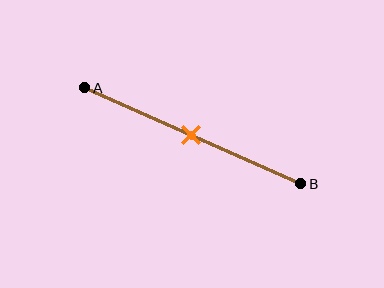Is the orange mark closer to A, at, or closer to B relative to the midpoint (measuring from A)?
The orange mark is approximately at the midpoint of segment AB.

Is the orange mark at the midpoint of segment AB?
Yes, the mark is approximately at the midpoint.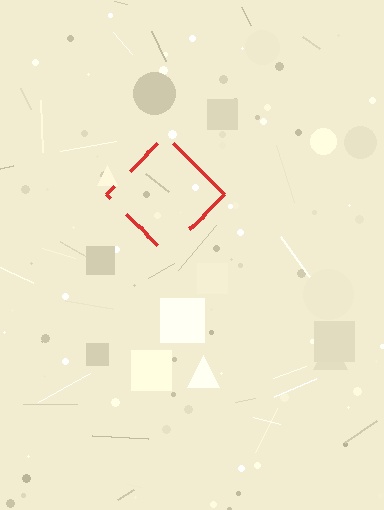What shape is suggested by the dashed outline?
The dashed outline suggests a diamond.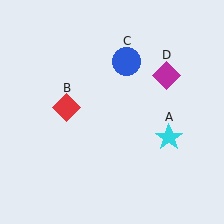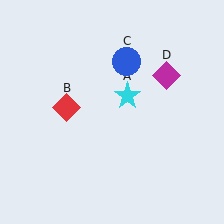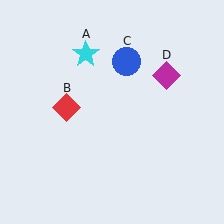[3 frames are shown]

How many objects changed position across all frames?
1 object changed position: cyan star (object A).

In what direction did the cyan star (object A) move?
The cyan star (object A) moved up and to the left.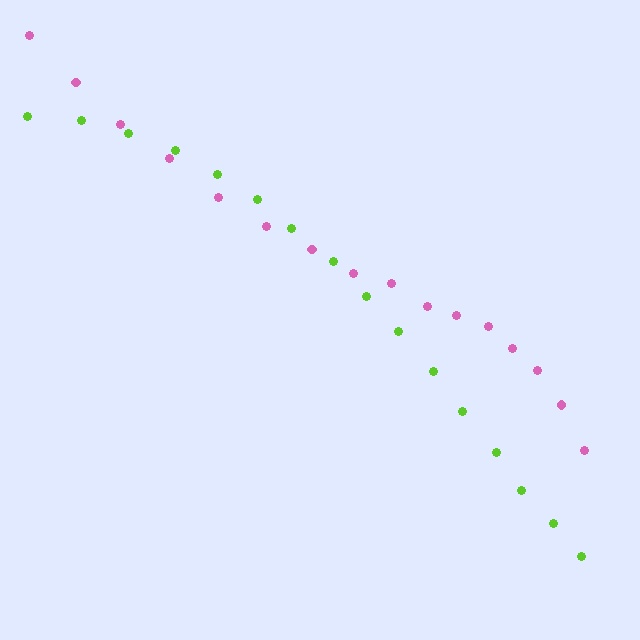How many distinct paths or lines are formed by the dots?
There are 2 distinct paths.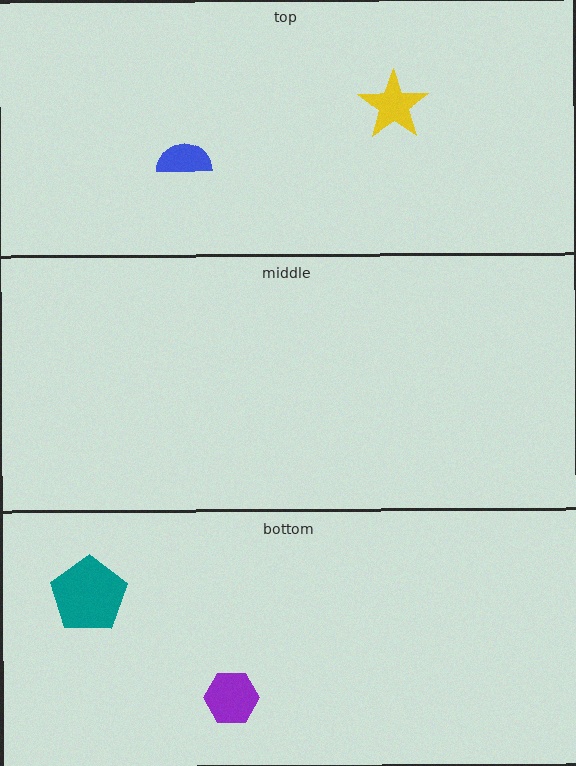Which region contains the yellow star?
The top region.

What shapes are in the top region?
The yellow star, the blue semicircle.